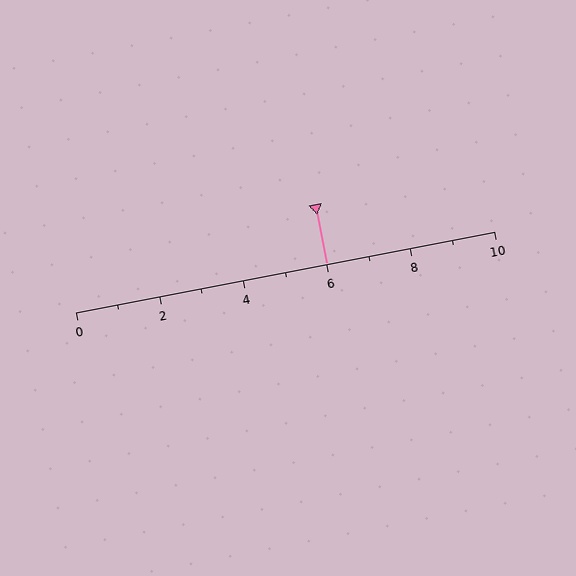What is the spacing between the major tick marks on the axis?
The major ticks are spaced 2 apart.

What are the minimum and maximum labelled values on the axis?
The axis runs from 0 to 10.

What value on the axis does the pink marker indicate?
The marker indicates approximately 6.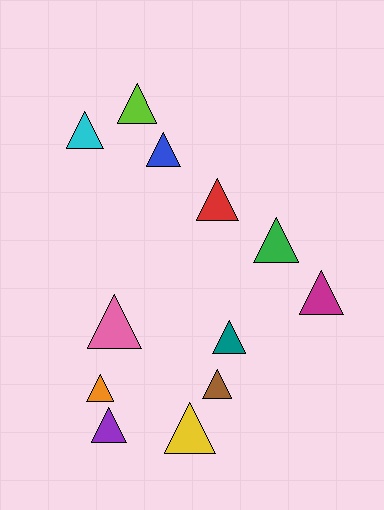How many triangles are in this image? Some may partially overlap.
There are 12 triangles.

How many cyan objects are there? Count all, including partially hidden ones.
There is 1 cyan object.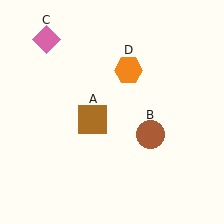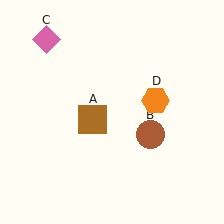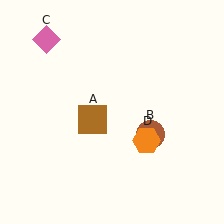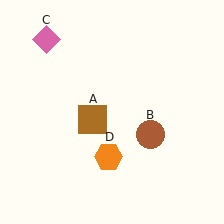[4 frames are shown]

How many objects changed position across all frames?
1 object changed position: orange hexagon (object D).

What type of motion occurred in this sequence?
The orange hexagon (object D) rotated clockwise around the center of the scene.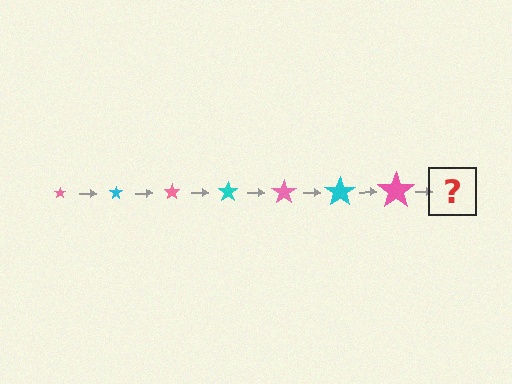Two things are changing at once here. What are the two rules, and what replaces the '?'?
The two rules are that the star grows larger each step and the color cycles through pink and cyan. The '?' should be a cyan star, larger than the previous one.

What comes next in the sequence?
The next element should be a cyan star, larger than the previous one.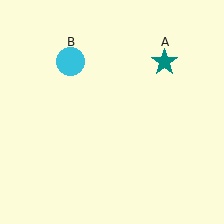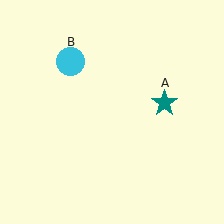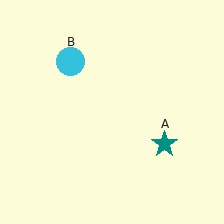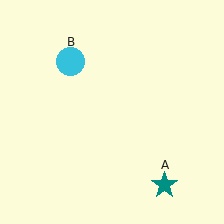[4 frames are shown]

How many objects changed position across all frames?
1 object changed position: teal star (object A).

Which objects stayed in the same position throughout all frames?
Cyan circle (object B) remained stationary.